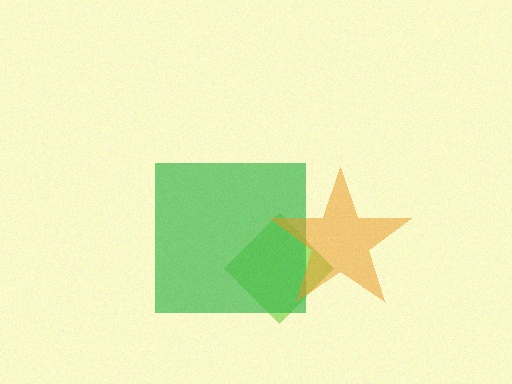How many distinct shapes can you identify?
There are 3 distinct shapes: a lime diamond, a green square, an orange star.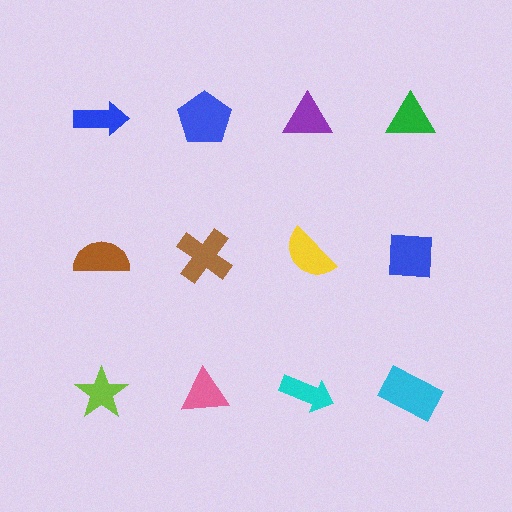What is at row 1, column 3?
A purple triangle.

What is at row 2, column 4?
A blue square.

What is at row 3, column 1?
A lime star.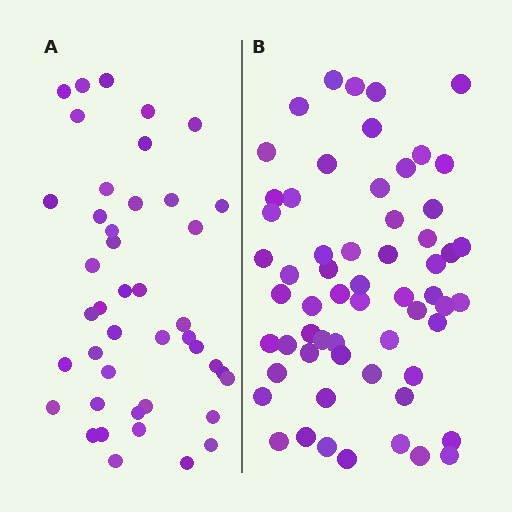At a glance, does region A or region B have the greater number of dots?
Region B (the right region) has more dots.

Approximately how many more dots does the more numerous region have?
Region B has approximately 15 more dots than region A.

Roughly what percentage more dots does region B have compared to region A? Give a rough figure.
About 40% more.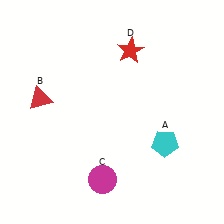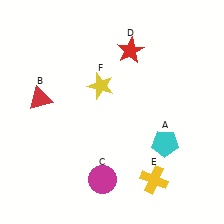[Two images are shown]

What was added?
A yellow cross (E), a yellow star (F) were added in Image 2.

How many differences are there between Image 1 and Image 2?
There are 2 differences between the two images.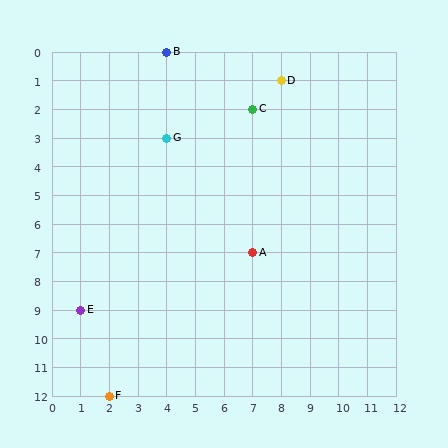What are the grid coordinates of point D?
Point D is at grid coordinates (8, 1).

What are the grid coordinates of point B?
Point B is at grid coordinates (4, 0).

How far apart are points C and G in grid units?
Points C and G are 3 columns and 1 row apart (about 3.2 grid units diagonally).